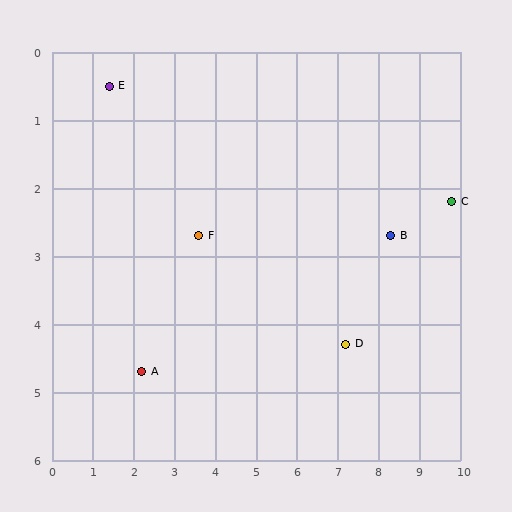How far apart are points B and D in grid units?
Points B and D are about 1.9 grid units apart.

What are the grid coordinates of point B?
Point B is at approximately (8.3, 2.7).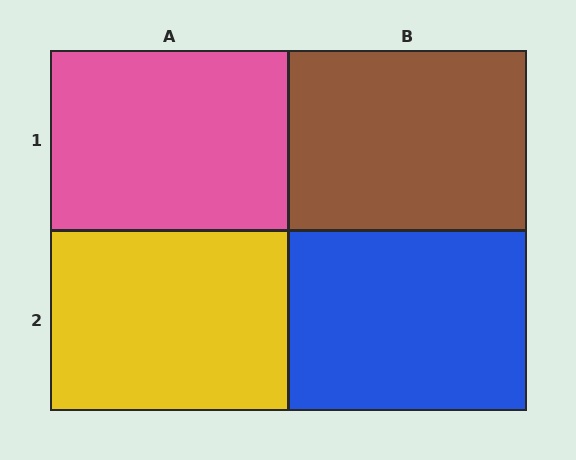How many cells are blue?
1 cell is blue.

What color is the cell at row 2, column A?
Yellow.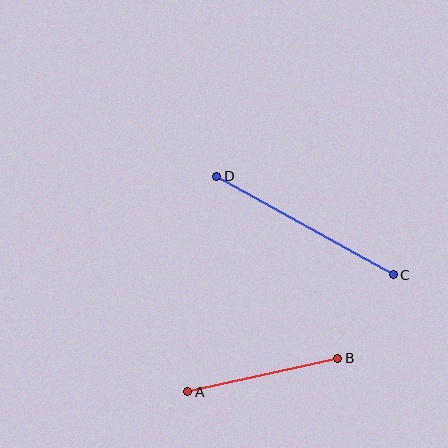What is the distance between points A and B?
The distance is approximately 154 pixels.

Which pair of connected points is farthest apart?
Points C and D are farthest apart.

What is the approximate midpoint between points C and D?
The midpoint is at approximately (305, 226) pixels.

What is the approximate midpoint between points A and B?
The midpoint is at approximately (263, 375) pixels.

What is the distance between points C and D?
The distance is approximately 202 pixels.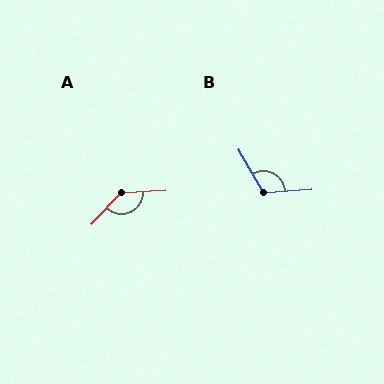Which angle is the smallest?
B, at approximately 116 degrees.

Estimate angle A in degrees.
Approximately 137 degrees.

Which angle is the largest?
A, at approximately 137 degrees.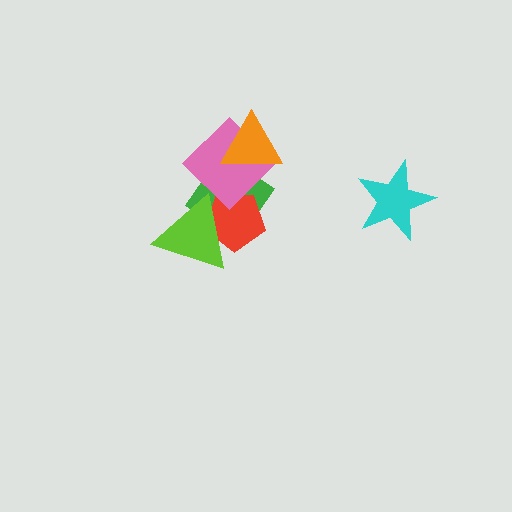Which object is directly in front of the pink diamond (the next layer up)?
The lime triangle is directly in front of the pink diamond.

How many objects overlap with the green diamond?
4 objects overlap with the green diamond.